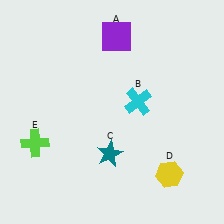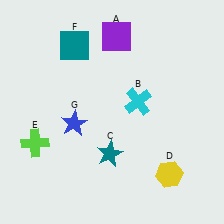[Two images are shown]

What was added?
A teal square (F), a blue star (G) were added in Image 2.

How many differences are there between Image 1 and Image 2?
There are 2 differences between the two images.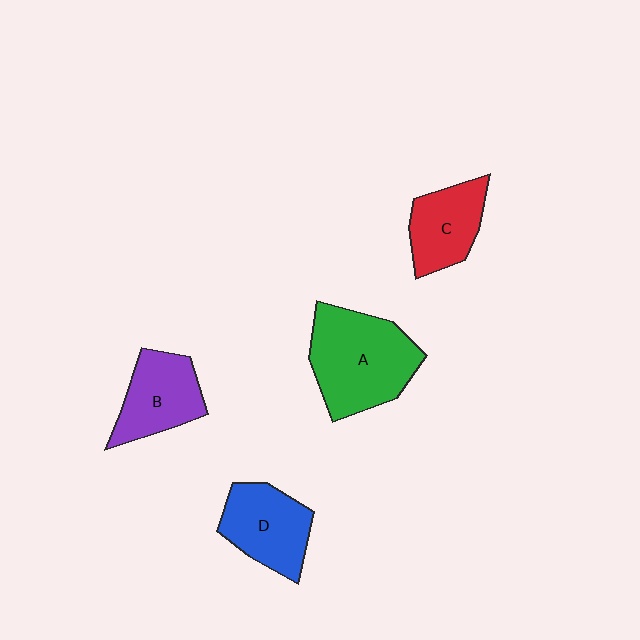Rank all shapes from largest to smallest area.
From largest to smallest: A (green), D (blue), B (purple), C (red).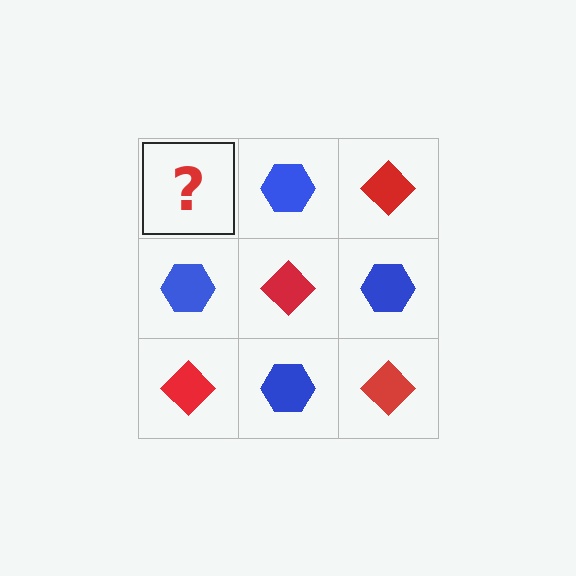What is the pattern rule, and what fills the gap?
The rule is that it alternates red diamond and blue hexagon in a checkerboard pattern. The gap should be filled with a red diamond.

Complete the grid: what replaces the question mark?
The question mark should be replaced with a red diamond.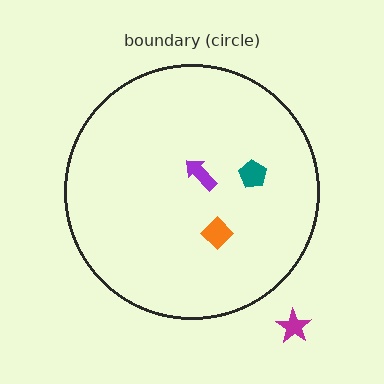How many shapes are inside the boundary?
3 inside, 1 outside.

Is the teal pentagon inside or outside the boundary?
Inside.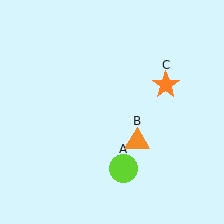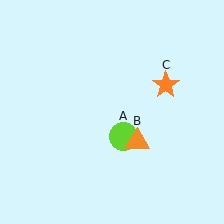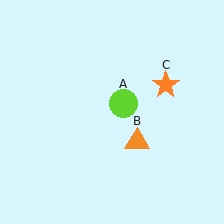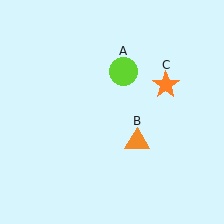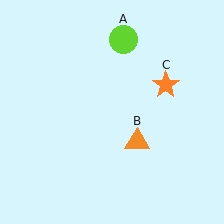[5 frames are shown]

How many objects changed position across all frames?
1 object changed position: lime circle (object A).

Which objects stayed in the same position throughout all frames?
Orange triangle (object B) and orange star (object C) remained stationary.